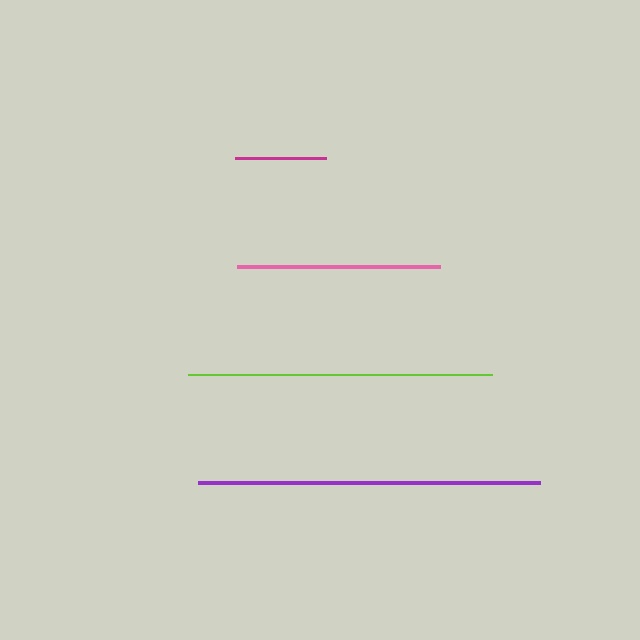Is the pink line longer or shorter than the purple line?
The purple line is longer than the pink line.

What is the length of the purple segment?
The purple segment is approximately 342 pixels long.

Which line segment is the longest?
The purple line is the longest at approximately 342 pixels.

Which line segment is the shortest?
The magenta line is the shortest at approximately 91 pixels.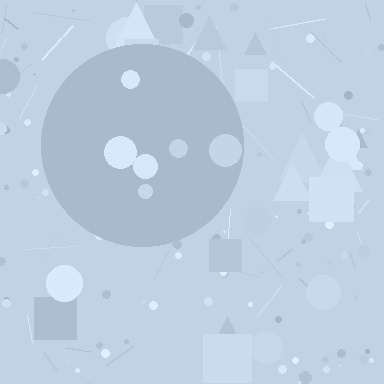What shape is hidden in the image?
A circle is hidden in the image.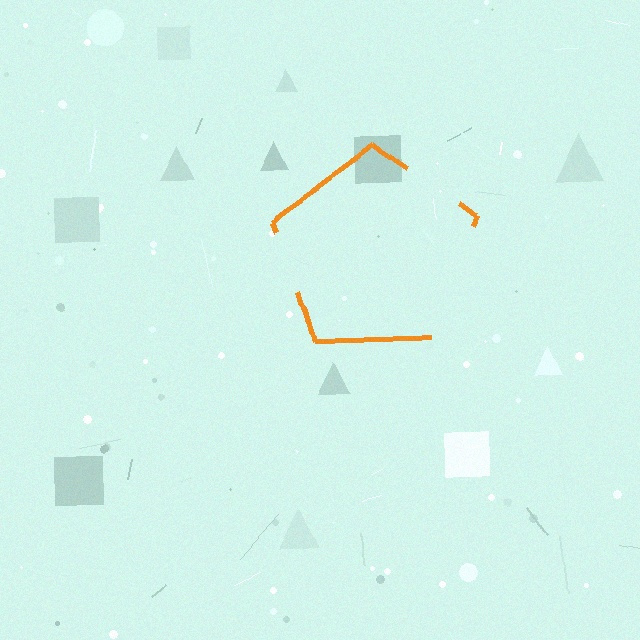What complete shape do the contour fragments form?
The contour fragments form a pentagon.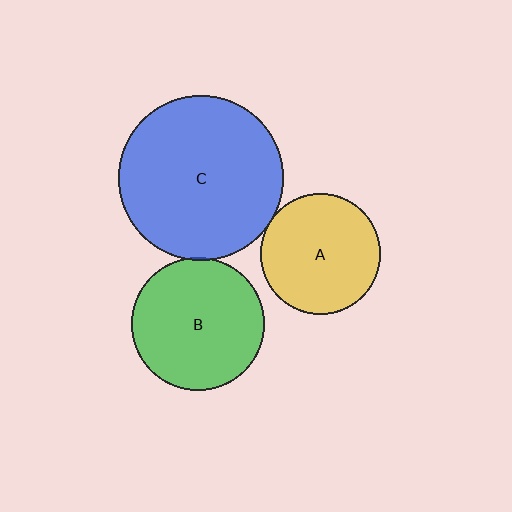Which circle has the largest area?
Circle C (blue).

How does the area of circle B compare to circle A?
Approximately 1.2 times.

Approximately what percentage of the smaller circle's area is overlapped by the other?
Approximately 5%.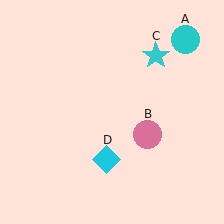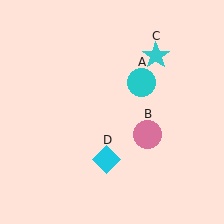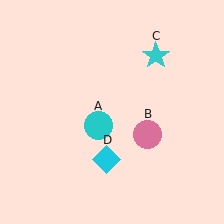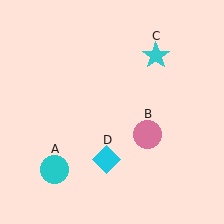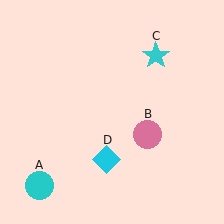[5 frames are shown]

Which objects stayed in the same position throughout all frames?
Pink circle (object B) and cyan star (object C) and cyan diamond (object D) remained stationary.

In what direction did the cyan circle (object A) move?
The cyan circle (object A) moved down and to the left.